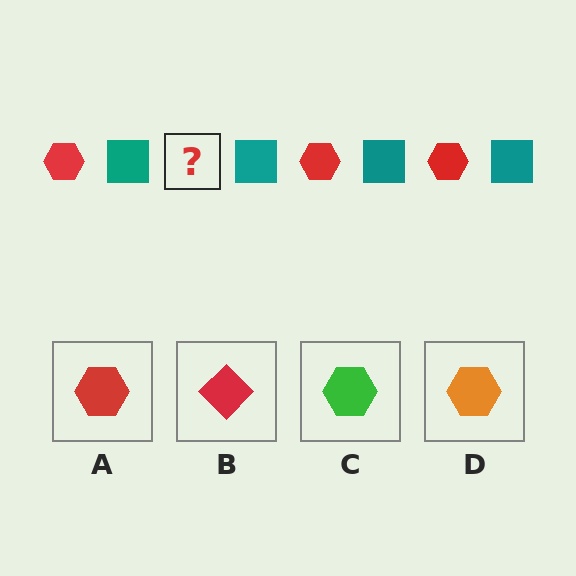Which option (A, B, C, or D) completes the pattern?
A.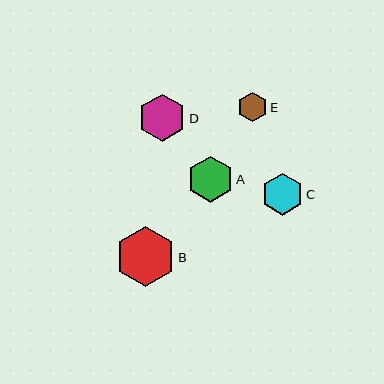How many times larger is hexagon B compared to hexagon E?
Hexagon B is approximately 2.1 times the size of hexagon E.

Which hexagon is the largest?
Hexagon B is the largest with a size of approximately 60 pixels.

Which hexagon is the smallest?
Hexagon E is the smallest with a size of approximately 29 pixels.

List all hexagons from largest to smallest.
From largest to smallest: B, D, A, C, E.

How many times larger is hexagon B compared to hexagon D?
Hexagon B is approximately 1.3 times the size of hexagon D.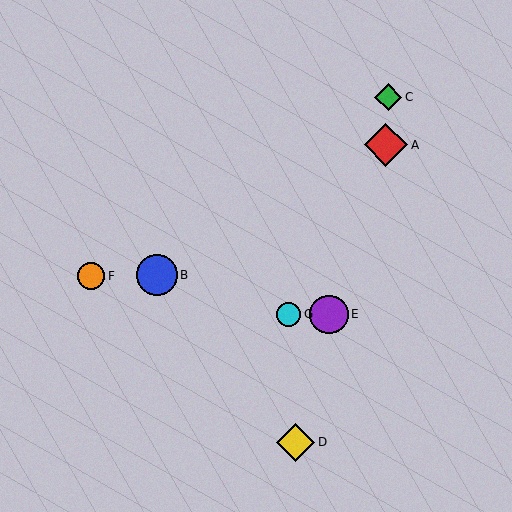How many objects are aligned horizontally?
2 objects (E, G) are aligned horizontally.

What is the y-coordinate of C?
Object C is at y≈97.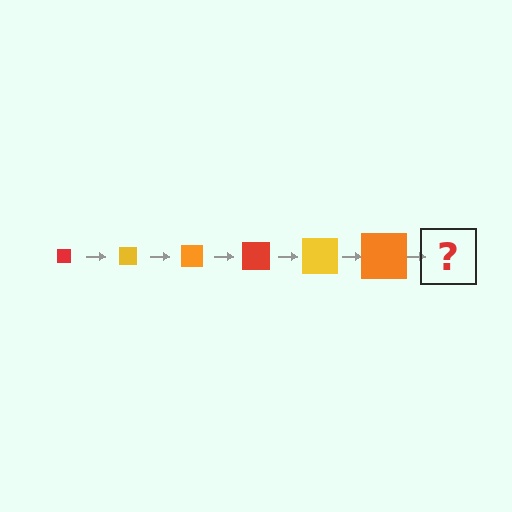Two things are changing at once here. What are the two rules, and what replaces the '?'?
The two rules are that the square grows larger each step and the color cycles through red, yellow, and orange. The '?' should be a red square, larger than the previous one.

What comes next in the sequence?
The next element should be a red square, larger than the previous one.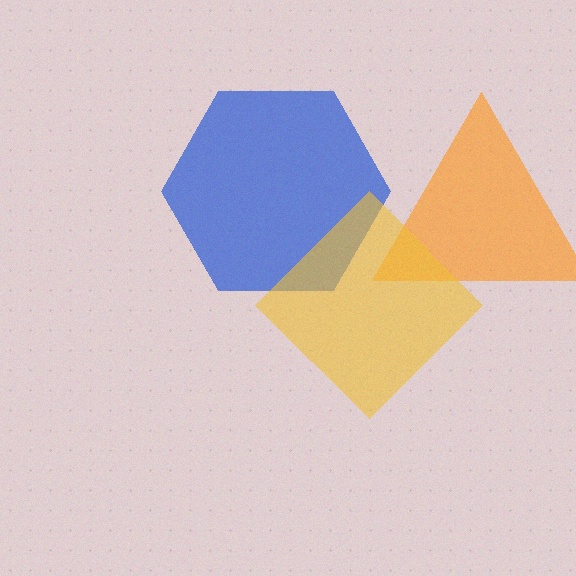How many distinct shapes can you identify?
There are 3 distinct shapes: a blue hexagon, an orange triangle, a yellow diamond.